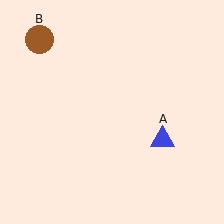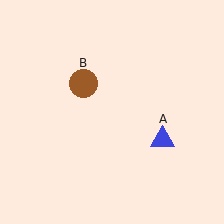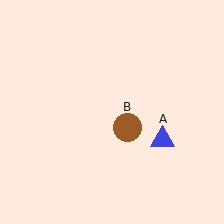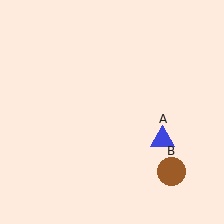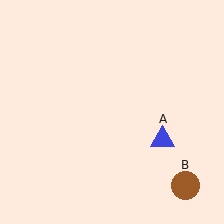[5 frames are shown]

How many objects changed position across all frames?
1 object changed position: brown circle (object B).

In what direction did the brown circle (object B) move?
The brown circle (object B) moved down and to the right.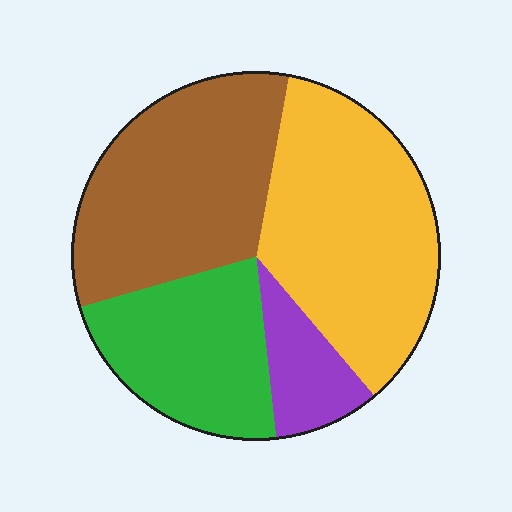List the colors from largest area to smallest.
From largest to smallest: yellow, brown, green, purple.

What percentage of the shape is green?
Green covers roughly 20% of the shape.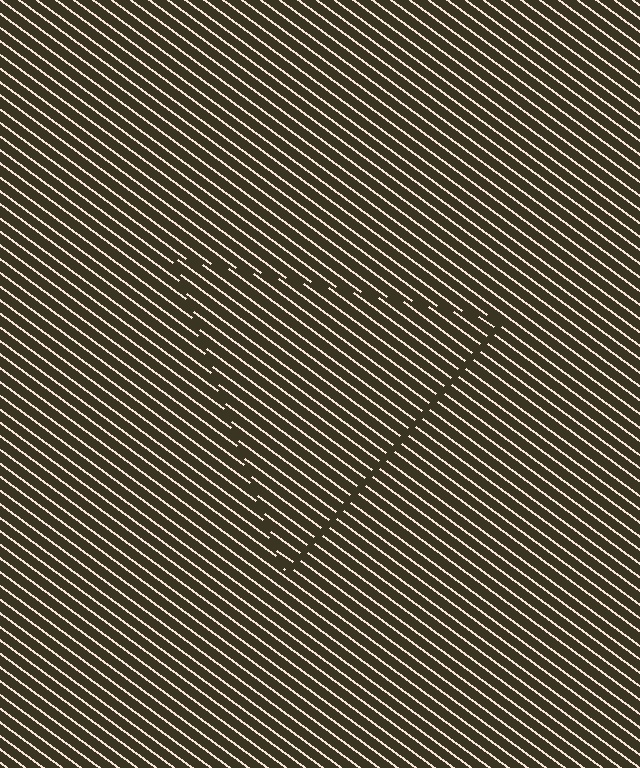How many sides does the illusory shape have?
3 sides — the line-ends trace a triangle.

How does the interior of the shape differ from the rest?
The interior of the shape contains the same grating, shifted by half a period — the contour is defined by the phase discontinuity where line-ends from the inner and outer gratings abut.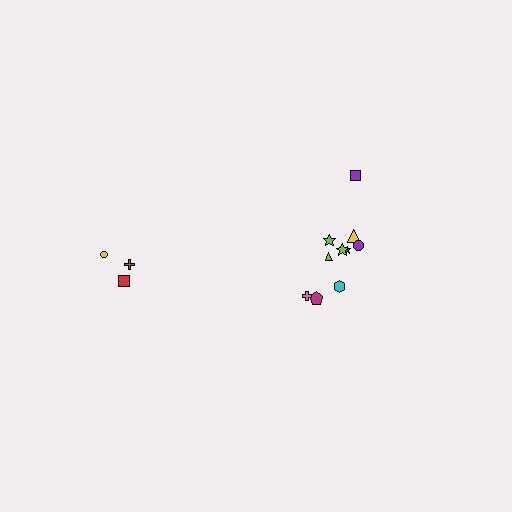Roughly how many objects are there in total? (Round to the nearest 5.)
Roughly 15 objects in total.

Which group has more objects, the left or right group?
The right group.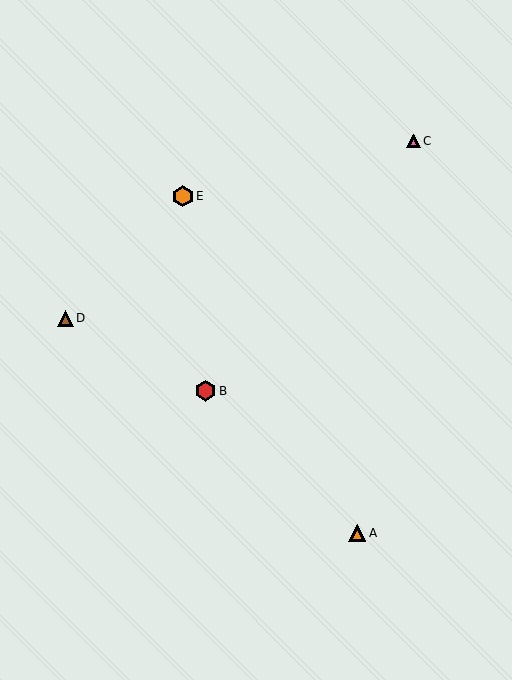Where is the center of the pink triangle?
The center of the pink triangle is at (414, 141).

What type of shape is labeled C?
Shape C is a pink triangle.